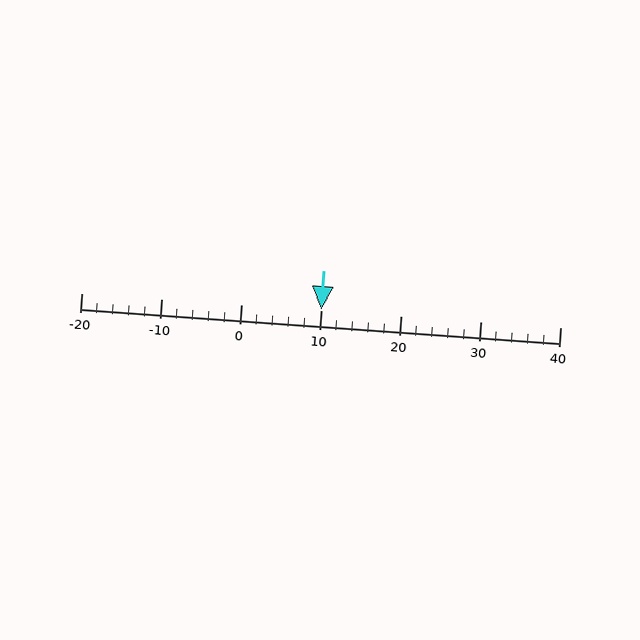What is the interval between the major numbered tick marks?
The major tick marks are spaced 10 units apart.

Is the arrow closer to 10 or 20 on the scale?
The arrow is closer to 10.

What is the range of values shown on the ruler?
The ruler shows values from -20 to 40.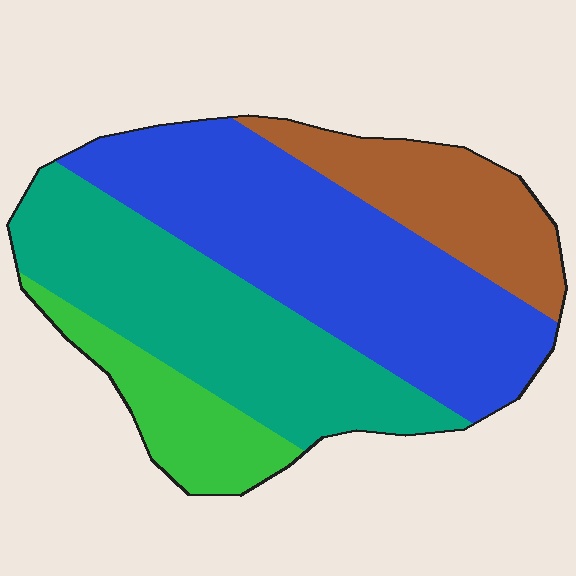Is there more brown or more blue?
Blue.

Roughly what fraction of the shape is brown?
Brown takes up less than a quarter of the shape.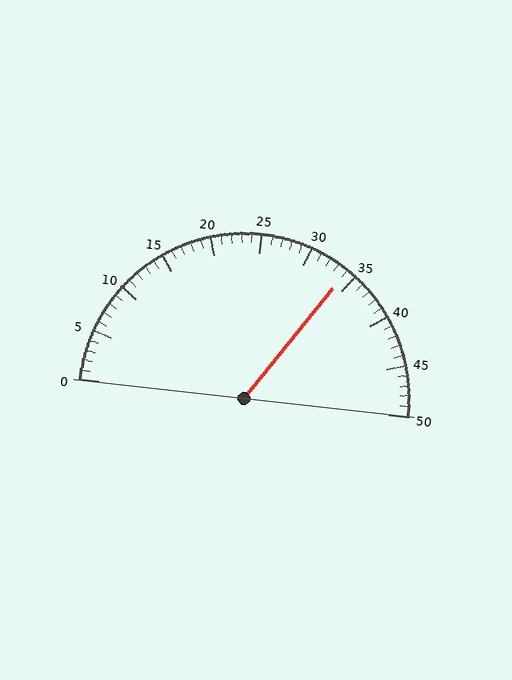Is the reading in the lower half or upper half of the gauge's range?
The reading is in the upper half of the range (0 to 50).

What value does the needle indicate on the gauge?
The needle indicates approximately 34.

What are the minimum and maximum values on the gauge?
The gauge ranges from 0 to 50.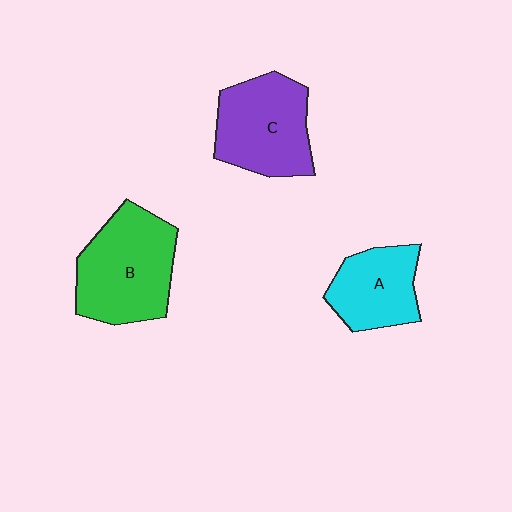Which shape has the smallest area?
Shape A (cyan).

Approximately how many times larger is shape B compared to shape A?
Approximately 1.5 times.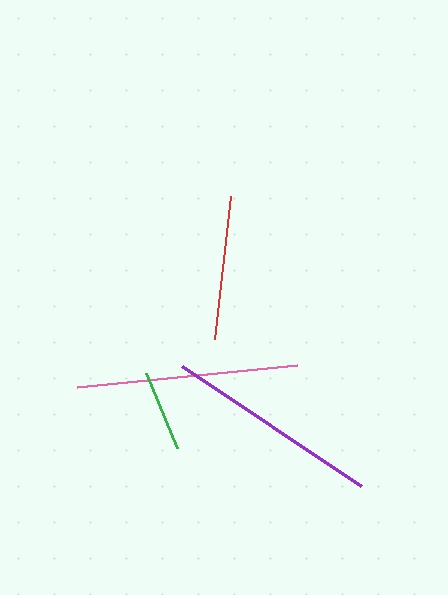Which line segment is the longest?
The pink line is the longest at approximately 221 pixels.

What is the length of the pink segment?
The pink segment is approximately 221 pixels long.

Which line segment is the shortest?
The green line is the shortest at approximately 80 pixels.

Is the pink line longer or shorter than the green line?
The pink line is longer than the green line.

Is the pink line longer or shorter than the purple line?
The pink line is longer than the purple line.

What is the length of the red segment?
The red segment is approximately 144 pixels long.